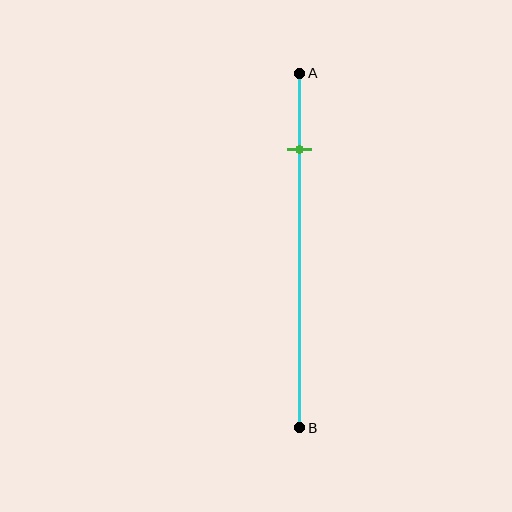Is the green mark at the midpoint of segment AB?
No, the mark is at about 20% from A, not at the 50% midpoint.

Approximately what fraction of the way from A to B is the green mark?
The green mark is approximately 20% of the way from A to B.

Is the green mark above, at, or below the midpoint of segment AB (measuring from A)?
The green mark is above the midpoint of segment AB.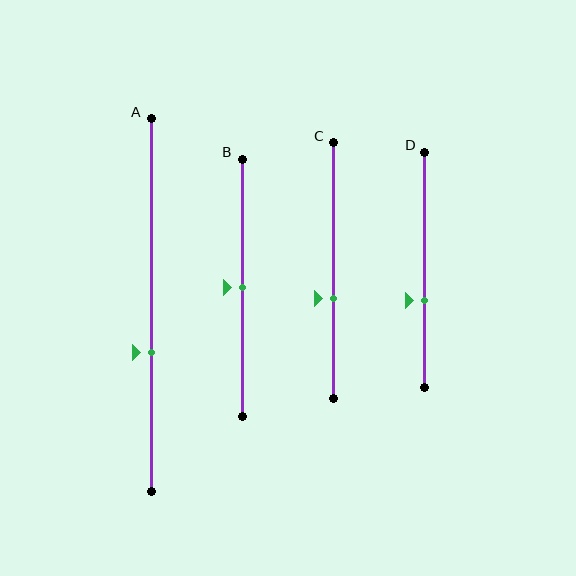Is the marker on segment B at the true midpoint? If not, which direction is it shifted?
Yes, the marker on segment B is at the true midpoint.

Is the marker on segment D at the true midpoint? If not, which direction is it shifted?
No, the marker on segment D is shifted downward by about 13% of the segment length.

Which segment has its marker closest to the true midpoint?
Segment B has its marker closest to the true midpoint.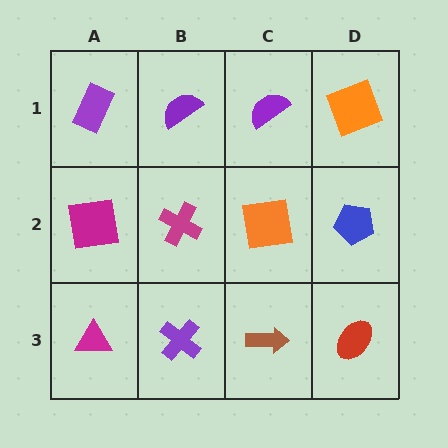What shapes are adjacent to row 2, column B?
A purple semicircle (row 1, column B), a purple cross (row 3, column B), a magenta square (row 2, column A), an orange square (row 2, column C).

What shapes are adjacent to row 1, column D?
A blue pentagon (row 2, column D), a purple semicircle (row 1, column C).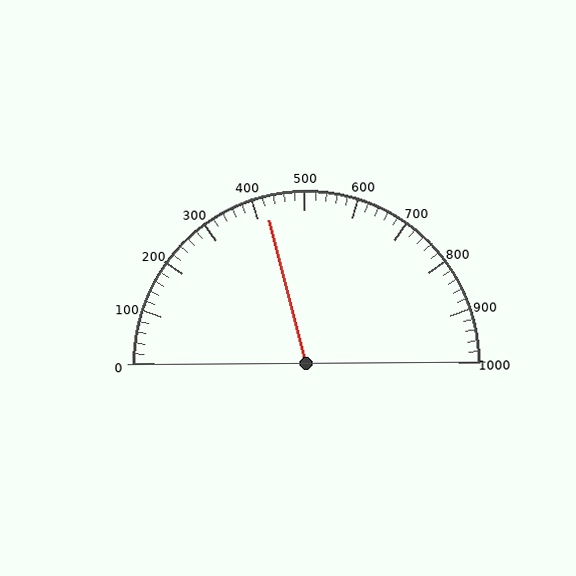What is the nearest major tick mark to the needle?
The nearest major tick mark is 400.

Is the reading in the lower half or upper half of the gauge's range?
The reading is in the lower half of the range (0 to 1000).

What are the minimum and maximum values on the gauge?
The gauge ranges from 0 to 1000.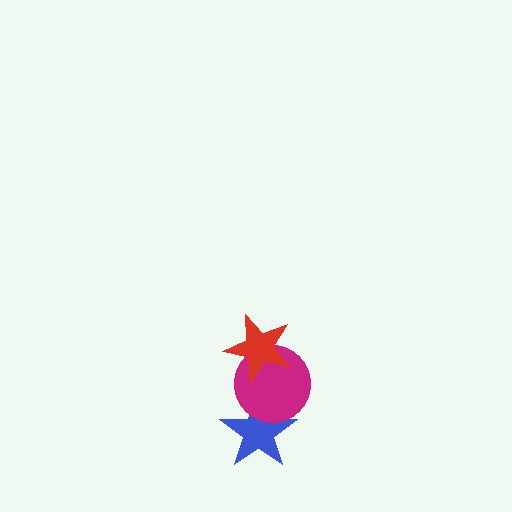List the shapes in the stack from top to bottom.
From top to bottom: the red star, the magenta circle, the blue star.